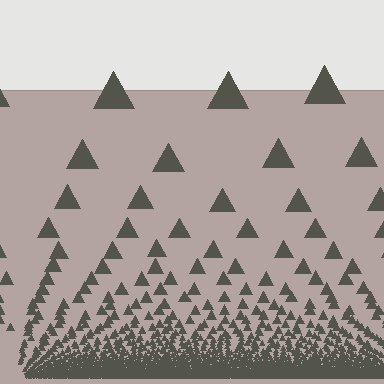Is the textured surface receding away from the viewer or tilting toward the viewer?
The surface appears to tilt toward the viewer. Texture elements get larger and sparser toward the top.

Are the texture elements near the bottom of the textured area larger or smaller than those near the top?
Smaller. The gradient is inverted — elements near the bottom are smaller and denser.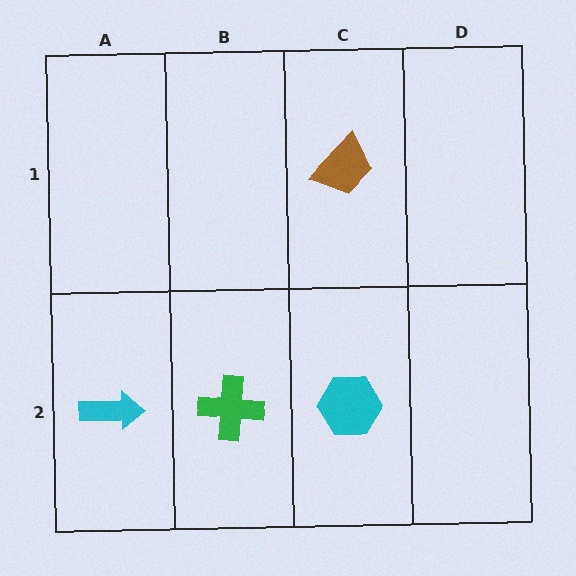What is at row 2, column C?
A cyan hexagon.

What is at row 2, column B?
A green cross.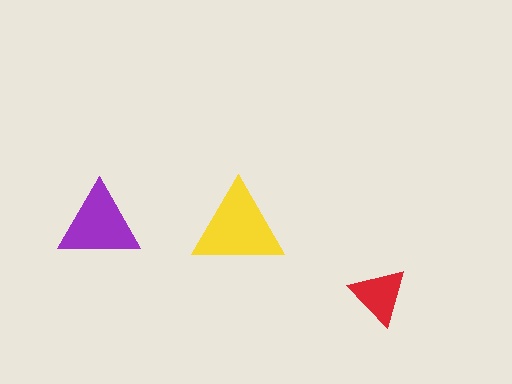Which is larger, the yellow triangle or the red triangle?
The yellow one.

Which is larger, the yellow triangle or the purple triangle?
The yellow one.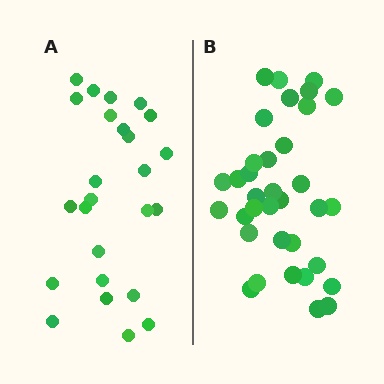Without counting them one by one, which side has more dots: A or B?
Region B (the right region) has more dots.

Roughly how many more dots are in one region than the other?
Region B has roughly 10 or so more dots than region A.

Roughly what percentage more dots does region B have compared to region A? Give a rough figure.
About 40% more.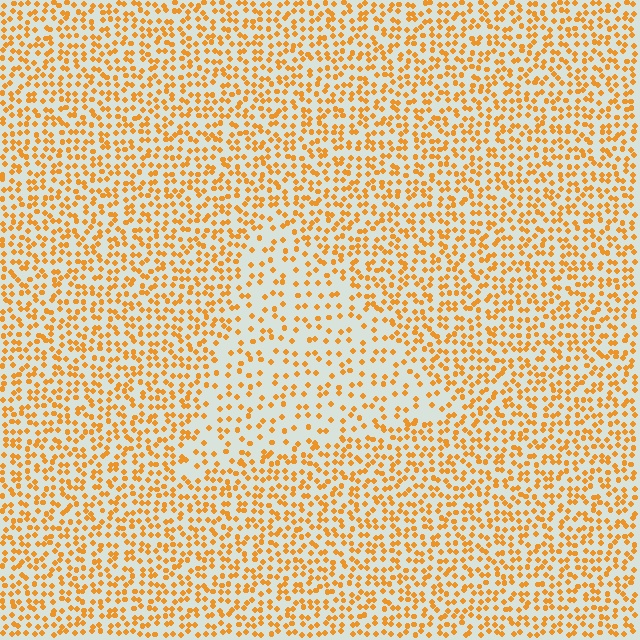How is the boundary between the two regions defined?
The boundary is defined by a change in element density (approximately 1.9x ratio). All elements are the same color, size, and shape.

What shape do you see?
I see a triangle.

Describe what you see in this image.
The image contains small orange elements arranged at two different densities. A triangle-shaped region is visible where the elements are less densely packed than the surrounding area.